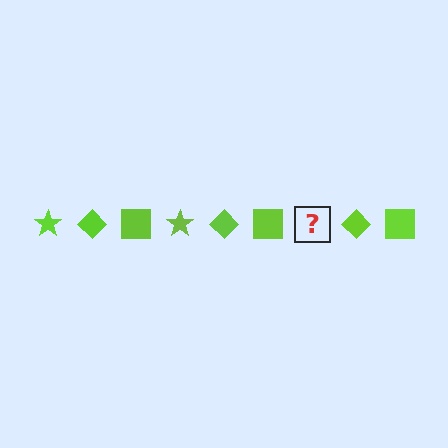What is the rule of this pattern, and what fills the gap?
The rule is that the pattern cycles through star, diamond, square shapes in lime. The gap should be filled with a lime star.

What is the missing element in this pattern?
The missing element is a lime star.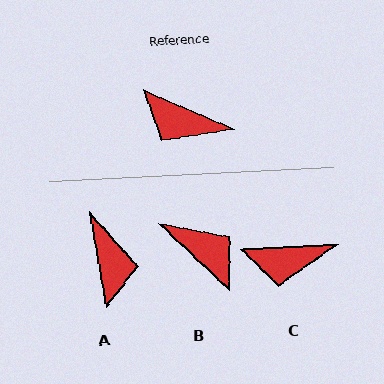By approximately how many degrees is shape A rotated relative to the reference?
Approximately 123 degrees counter-clockwise.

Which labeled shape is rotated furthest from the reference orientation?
B, about 160 degrees away.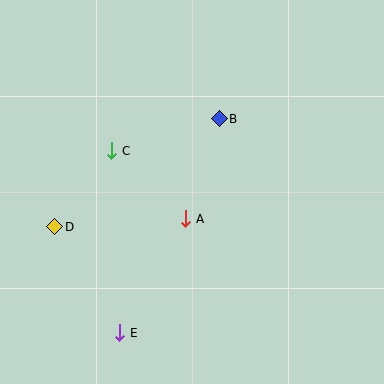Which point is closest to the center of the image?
Point A at (186, 219) is closest to the center.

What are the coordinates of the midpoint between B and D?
The midpoint between B and D is at (137, 173).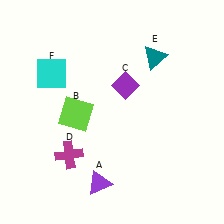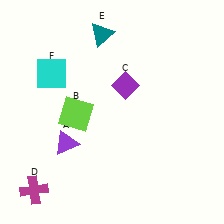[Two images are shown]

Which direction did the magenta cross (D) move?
The magenta cross (D) moved down.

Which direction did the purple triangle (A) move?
The purple triangle (A) moved up.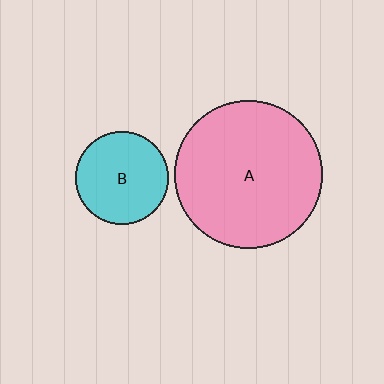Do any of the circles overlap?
No, none of the circles overlap.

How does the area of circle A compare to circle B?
Approximately 2.5 times.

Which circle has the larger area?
Circle A (pink).